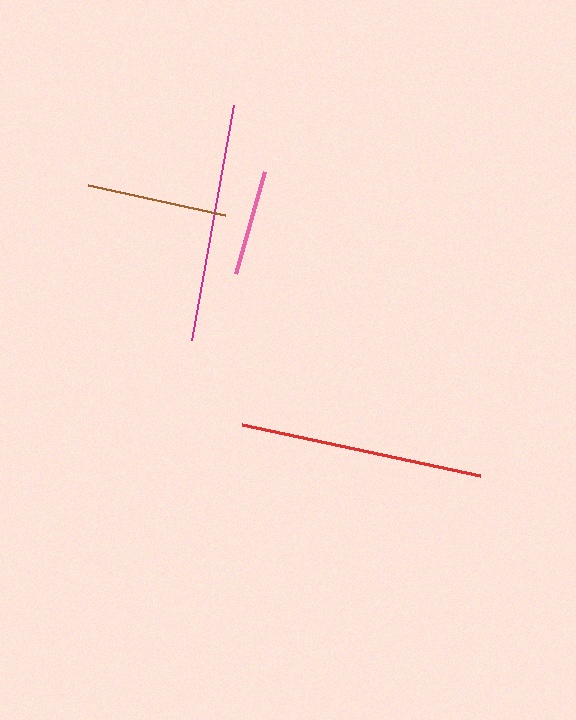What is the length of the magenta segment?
The magenta segment is approximately 239 pixels long.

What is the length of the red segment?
The red segment is approximately 244 pixels long.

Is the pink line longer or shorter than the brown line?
The brown line is longer than the pink line.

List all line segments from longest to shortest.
From longest to shortest: red, magenta, brown, pink.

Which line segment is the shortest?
The pink line is the shortest at approximately 106 pixels.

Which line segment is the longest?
The red line is the longest at approximately 244 pixels.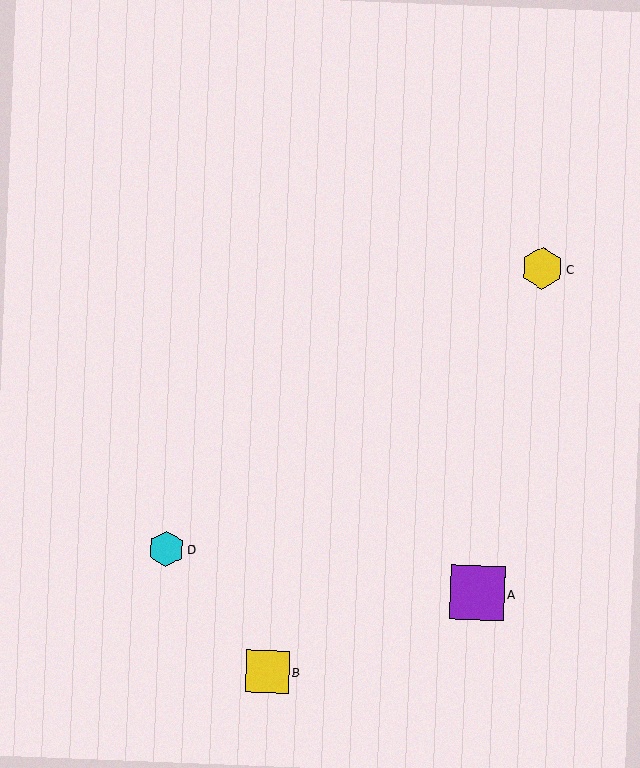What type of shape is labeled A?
Shape A is a purple square.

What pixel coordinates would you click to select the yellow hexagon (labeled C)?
Click at (542, 268) to select the yellow hexagon C.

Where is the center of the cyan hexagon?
The center of the cyan hexagon is at (166, 549).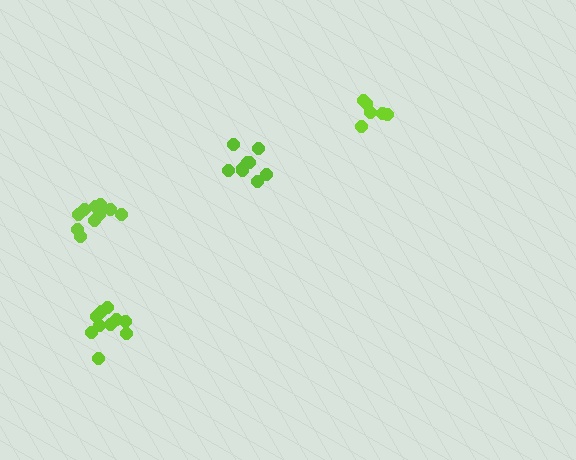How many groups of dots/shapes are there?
There are 4 groups.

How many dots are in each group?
Group 1: 6 dots, Group 2: 11 dots, Group 3: 9 dots, Group 4: 10 dots (36 total).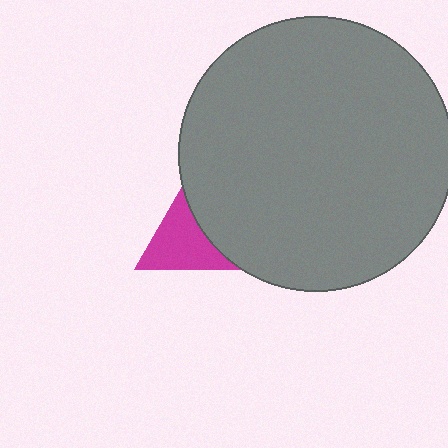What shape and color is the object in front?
The object in front is a gray circle.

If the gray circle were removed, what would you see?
You would see the complete magenta triangle.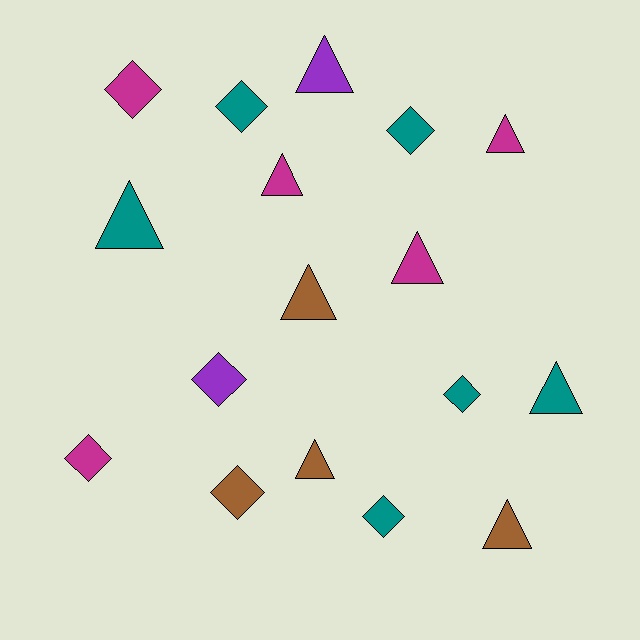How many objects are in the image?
There are 17 objects.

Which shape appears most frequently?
Triangle, with 9 objects.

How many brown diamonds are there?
There is 1 brown diamond.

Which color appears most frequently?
Teal, with 6 objects.